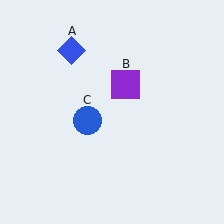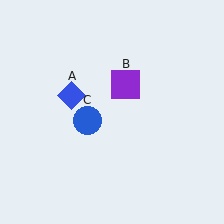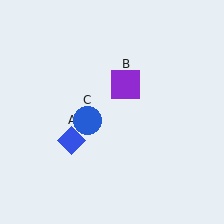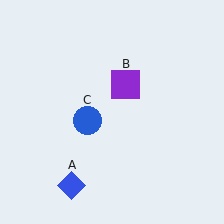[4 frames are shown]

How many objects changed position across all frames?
1 object changed position: blue diamond (object A).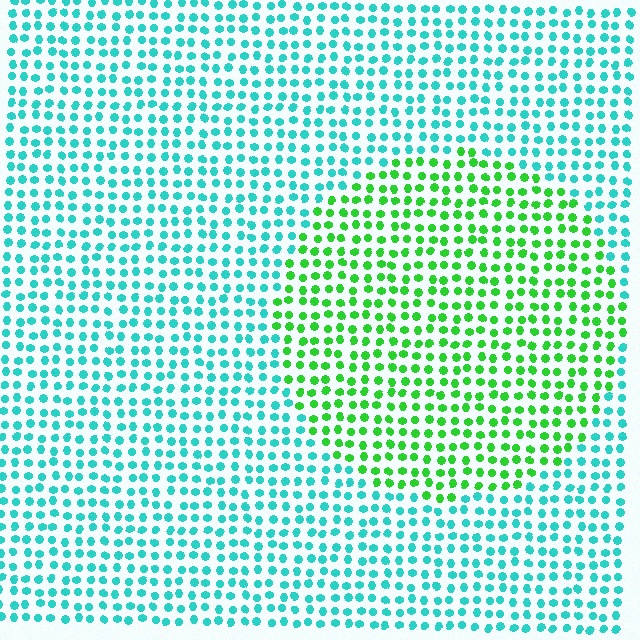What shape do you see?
I see a circle.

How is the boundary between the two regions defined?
The boundary is defined purely by a slight shift in hue (about 54 degrees). Spacing, size, and orientation are identical on both sides.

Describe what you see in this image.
The image is filled with small cyan elements in a uniform arrangement. A circle-shaped region is visible where the elements are tinted to a slightly different hue, forming a subtle color boundary.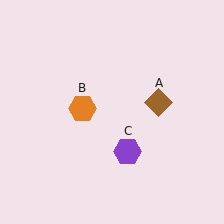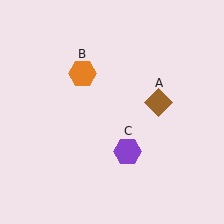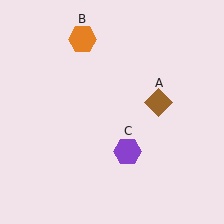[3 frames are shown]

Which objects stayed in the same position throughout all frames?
Brown diamond (object A) and purple hexagon (object C) remained stationary.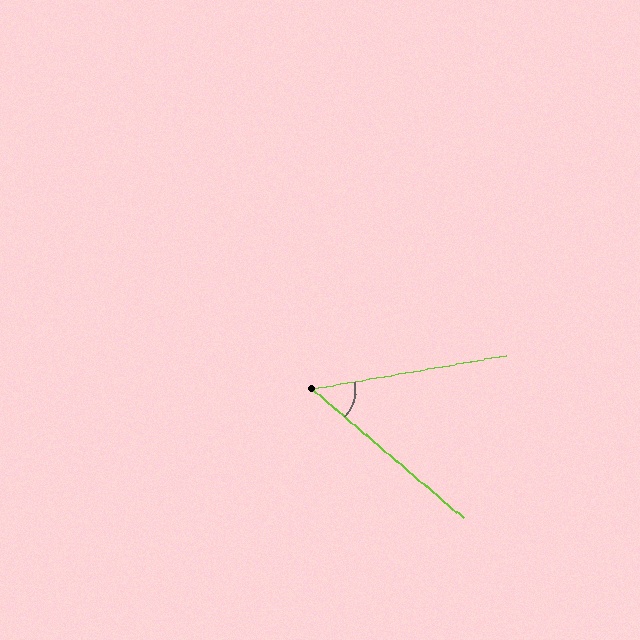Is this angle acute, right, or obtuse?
It is acute.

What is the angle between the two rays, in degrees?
Approximately 50 degrees.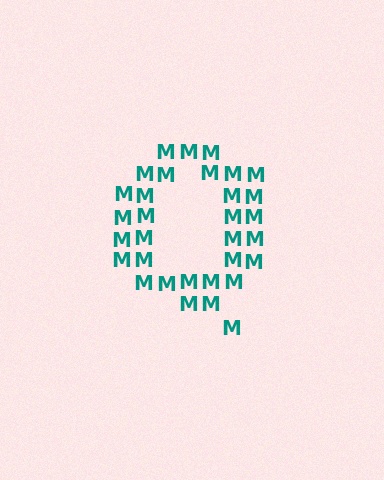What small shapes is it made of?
It is made of small letter M's.